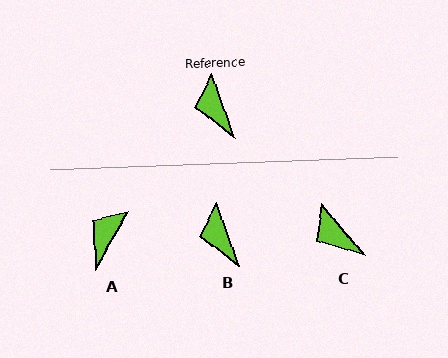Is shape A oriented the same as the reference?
No, it is off by about 50 degrees.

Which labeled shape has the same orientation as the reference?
B.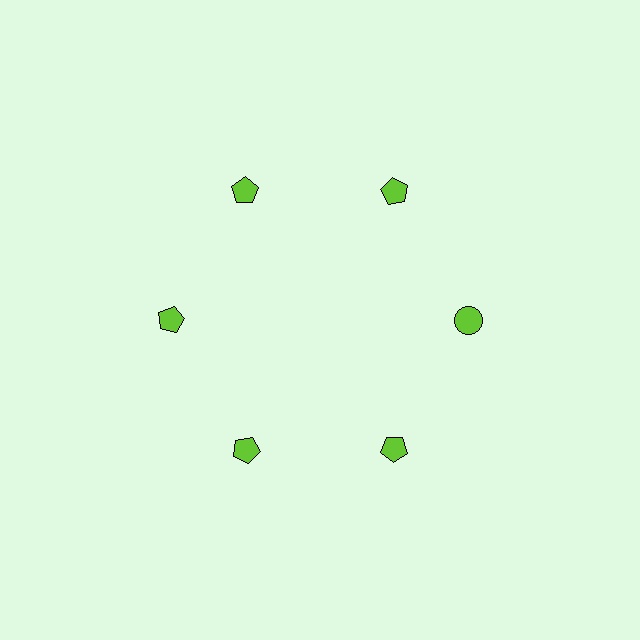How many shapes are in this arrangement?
There are 6 shapes arranged in a ring pattern.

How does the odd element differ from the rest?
It has a different shape: circle instead of pentagon.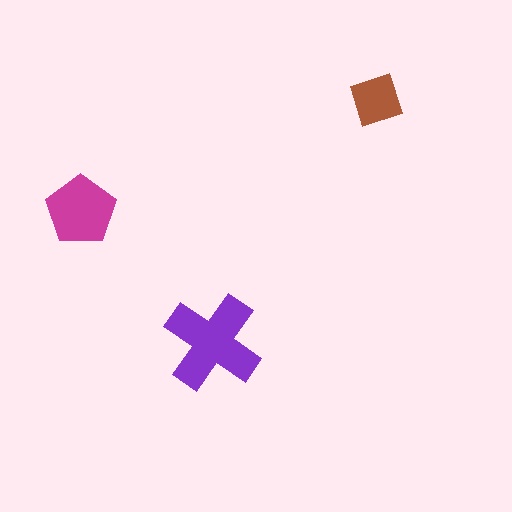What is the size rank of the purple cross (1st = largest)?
1st.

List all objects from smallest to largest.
The brown square, the magenta pentagon, the purple cross.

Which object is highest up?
The brown square is topmost.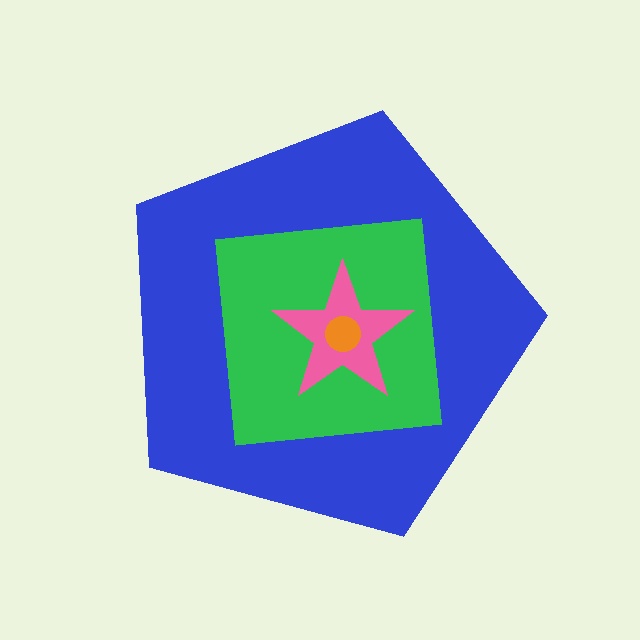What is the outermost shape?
The blue pentagon.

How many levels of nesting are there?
4.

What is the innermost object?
The orange circle.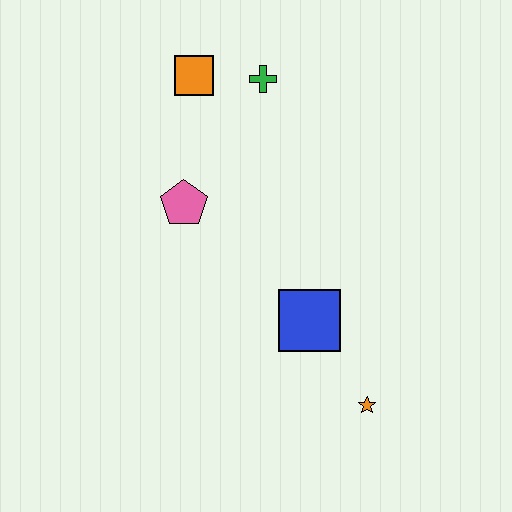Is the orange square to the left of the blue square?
Yes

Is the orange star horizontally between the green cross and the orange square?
No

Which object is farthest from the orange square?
The orange star is farthest from the orange square.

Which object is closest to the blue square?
The orange star is closest to the blue square.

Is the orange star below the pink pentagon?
Yes